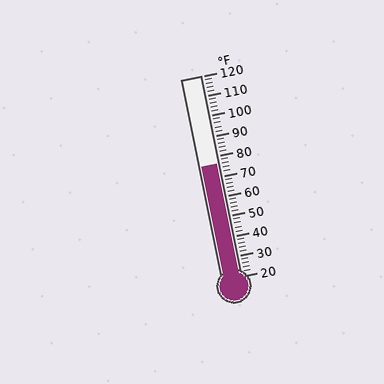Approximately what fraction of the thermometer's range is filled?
The thermometer is filled to approximately 55% of its range.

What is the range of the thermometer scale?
The thermometer scale ranges from 20°F to 120°F.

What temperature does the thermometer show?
The thermometer shows approximately 76°F.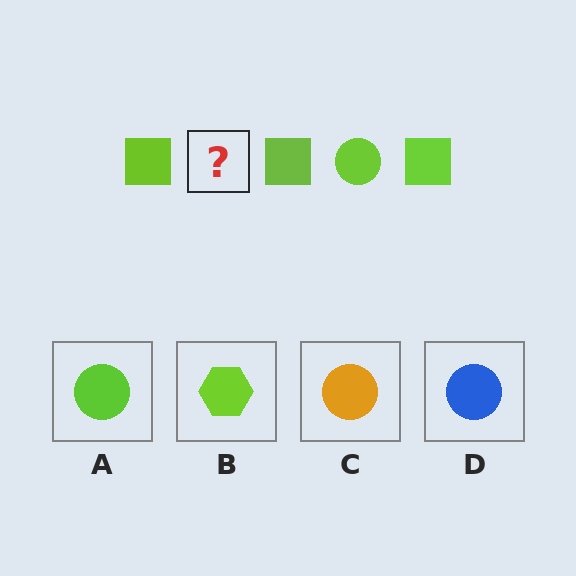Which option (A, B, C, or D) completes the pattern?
A.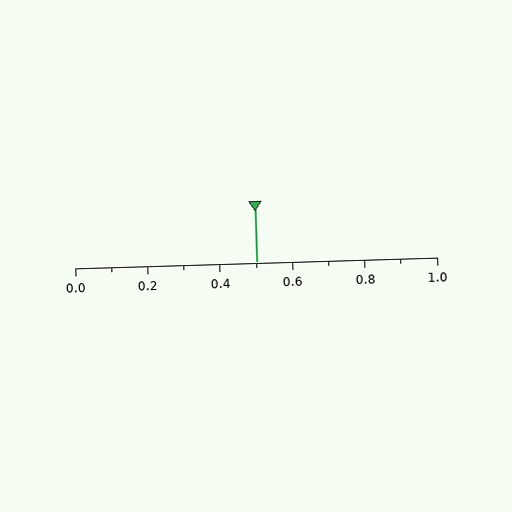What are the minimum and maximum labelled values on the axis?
The axis runs from 0.0 to 1.0.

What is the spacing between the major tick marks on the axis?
The major ticks are spaced 0.2 apart.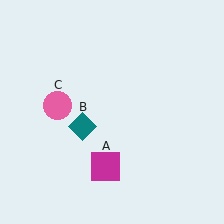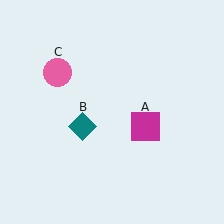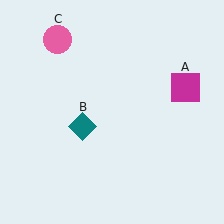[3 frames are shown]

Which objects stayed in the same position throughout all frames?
Teal diamond (object B) remained stationary.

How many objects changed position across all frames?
2 objects changed position: magenta square (object A), pink circle (object C).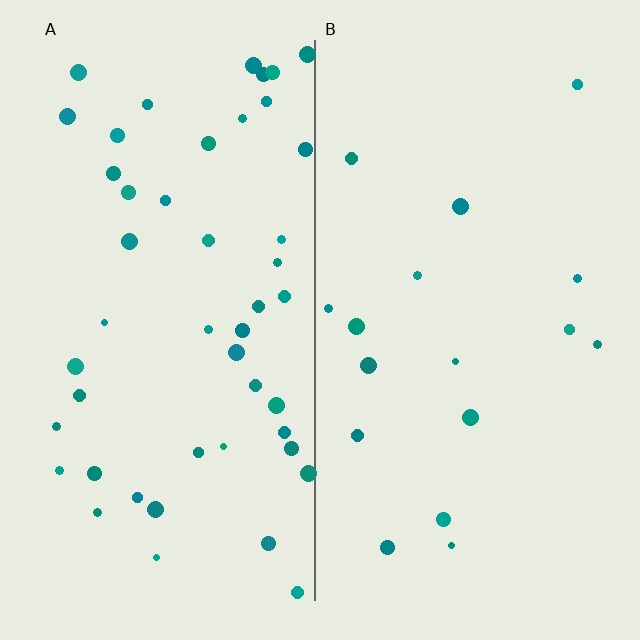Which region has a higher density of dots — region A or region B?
A (the left).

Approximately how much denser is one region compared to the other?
Approximately 2.8× — region A over region B.